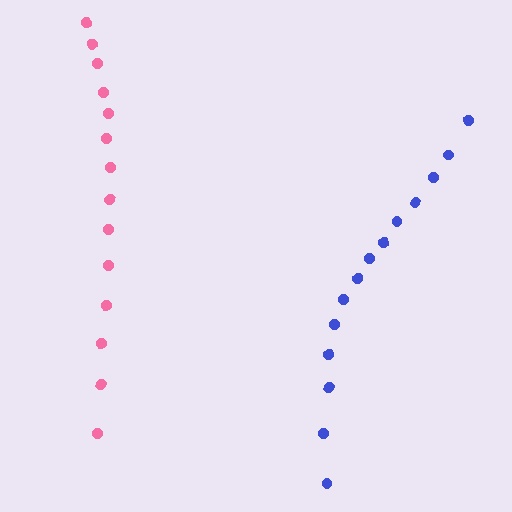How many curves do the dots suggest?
There are 2 distinct paths.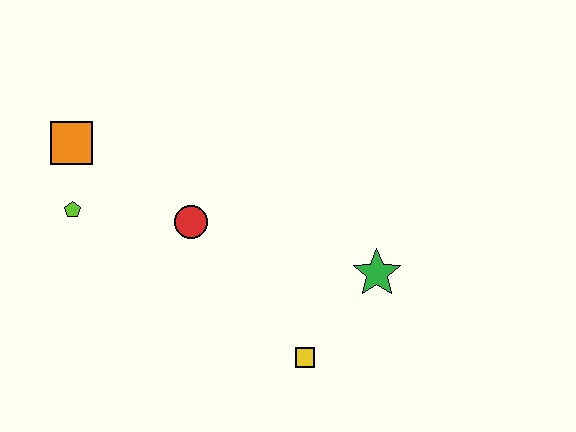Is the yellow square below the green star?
Yes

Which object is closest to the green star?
The yellow square is closest to the green star.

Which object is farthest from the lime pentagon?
The green star is farthest from the lime pentagon.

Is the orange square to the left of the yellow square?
Yes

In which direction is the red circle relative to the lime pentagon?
The red circle is to the right of the lime pentagon.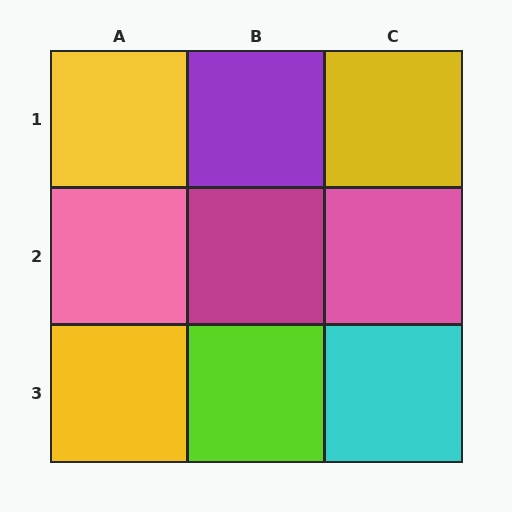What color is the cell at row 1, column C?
Yellow.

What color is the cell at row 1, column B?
Purple.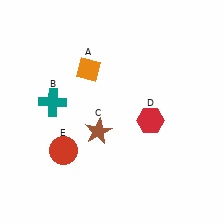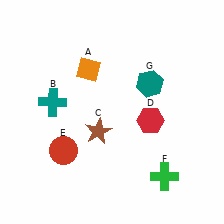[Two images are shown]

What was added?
A green cross (F), a teal hexagon (G) were added in Image 2.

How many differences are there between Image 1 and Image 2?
There are 2 differences between the two images.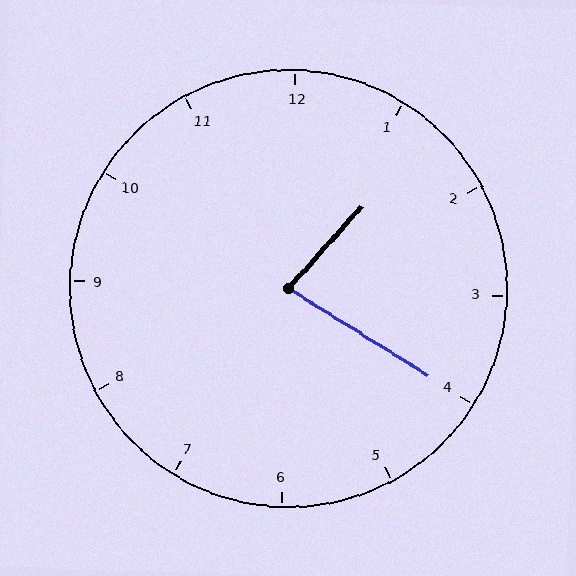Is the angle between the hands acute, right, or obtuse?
It is acute.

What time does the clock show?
1:20.